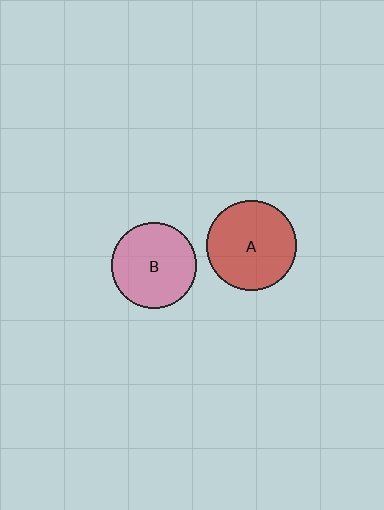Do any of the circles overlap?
No, none of the circles overlap.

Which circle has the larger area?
Circle A (red).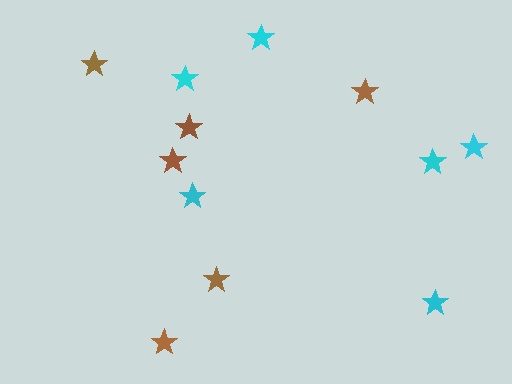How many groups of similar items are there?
There are 2 groups: one group of brown stars (6) and one group of cyan stars (6).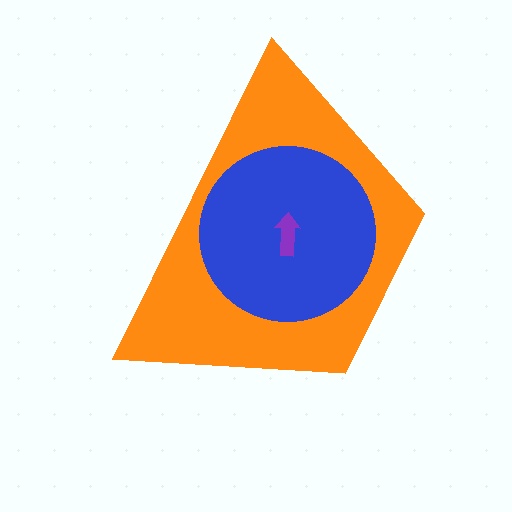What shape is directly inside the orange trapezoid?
The blue circle.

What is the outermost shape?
The orange trapezoid.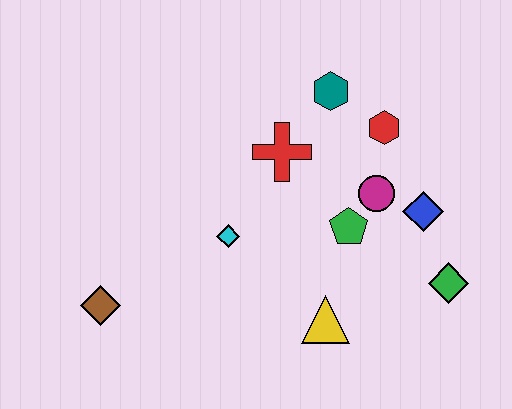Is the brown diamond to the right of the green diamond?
No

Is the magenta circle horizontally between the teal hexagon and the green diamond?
Yes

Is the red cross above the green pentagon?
Yes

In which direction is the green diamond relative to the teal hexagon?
The green diamond is below the teal hexagon.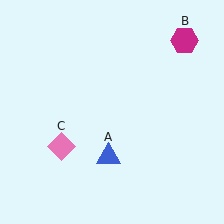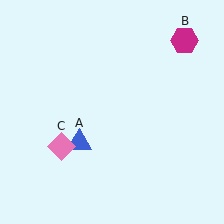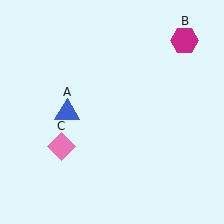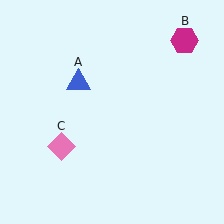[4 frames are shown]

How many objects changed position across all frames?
1 object changed position: blue triangle (object A).